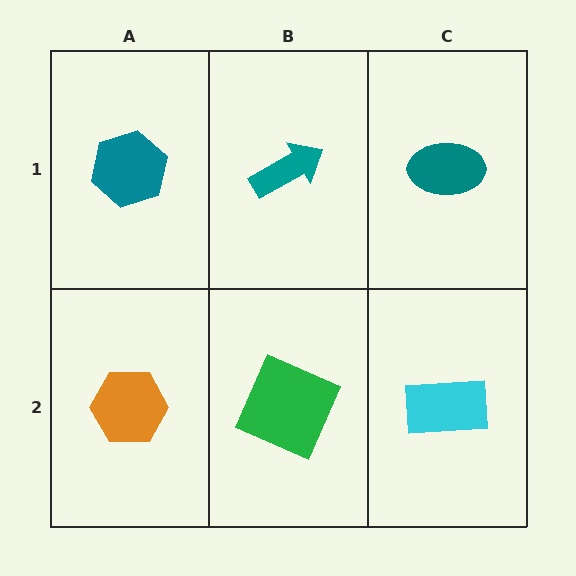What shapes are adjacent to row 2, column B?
A teal arrow (row 1, column B), an orange hexagon (row 2, column A), a cyan rectangle (row 2, column C).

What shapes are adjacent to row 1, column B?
A green square (row 2, column B), a teal hexagon (row 1, column A), a teal ellipse (row 1, column C).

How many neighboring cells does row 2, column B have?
3.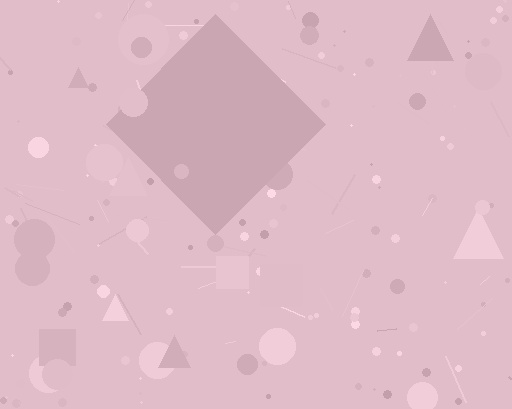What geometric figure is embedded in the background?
A diamond is embedded in the background.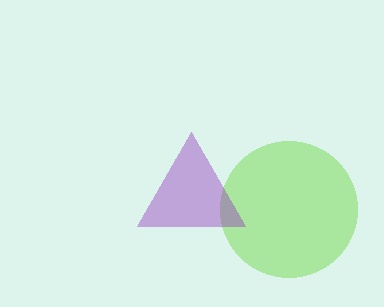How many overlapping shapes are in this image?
There are 2 overlapping shapes in the image.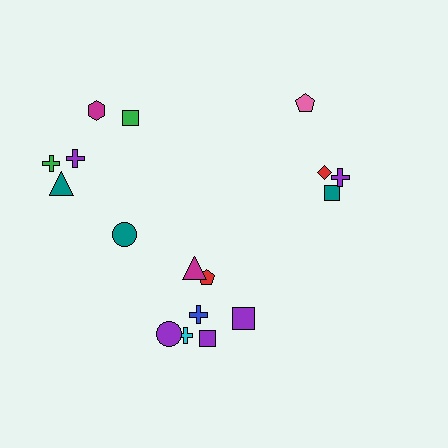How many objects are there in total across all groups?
There are 17 objects.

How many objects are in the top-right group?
There are 4 objects.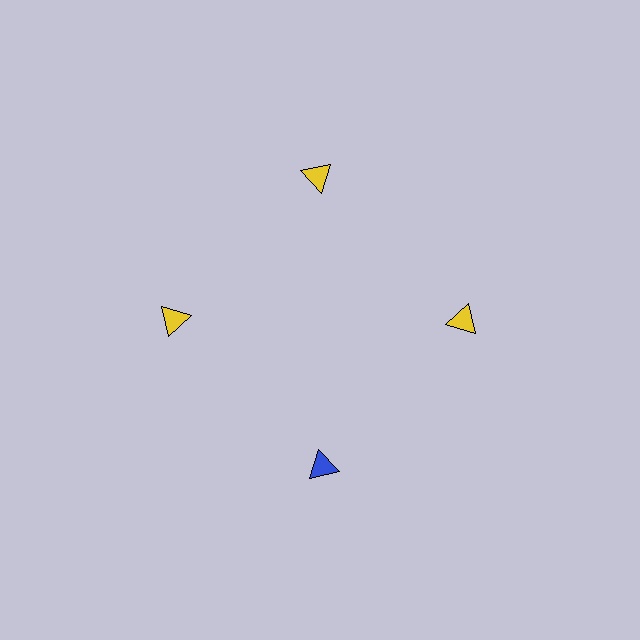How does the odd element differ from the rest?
It has a different color: blue instead of yellow.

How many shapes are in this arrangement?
There are 4 shapes arranged in a ring pattern.